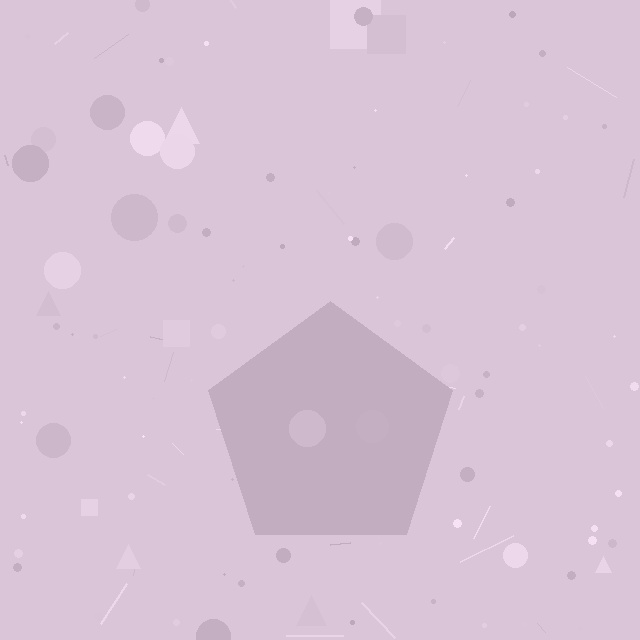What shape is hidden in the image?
A pentagon is hidden in the image.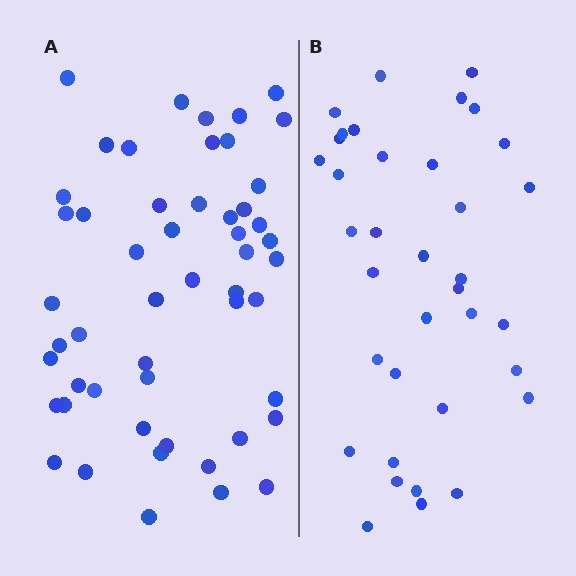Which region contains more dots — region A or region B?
Region A (the left region) has more dots.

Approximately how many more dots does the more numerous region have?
Region A has approximately 15 more dots than region B.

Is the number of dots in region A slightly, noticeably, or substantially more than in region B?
Region A has noticeably more, but not dramatically so. The ratio is roughly 1.4 to 1.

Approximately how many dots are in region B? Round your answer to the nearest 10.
About 40 dots. (The exact count is 36, which rounds to 40.)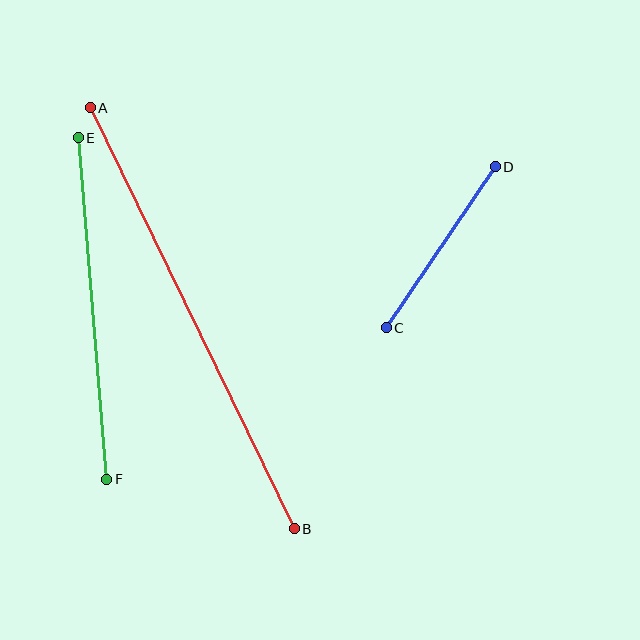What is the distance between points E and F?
The distance is approximately 342 pixels.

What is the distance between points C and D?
The distance is approximately 194 pixels.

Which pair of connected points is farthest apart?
Points A and B are farthest apart.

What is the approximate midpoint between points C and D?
The midpoint is at approximately (441, 247) pixels.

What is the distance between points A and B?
The distance is approximately 468 pixels.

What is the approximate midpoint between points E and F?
The midpoint is at approximately (92, 308) pixels.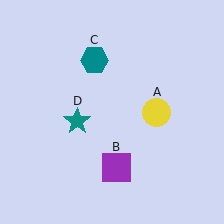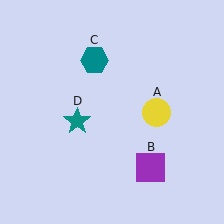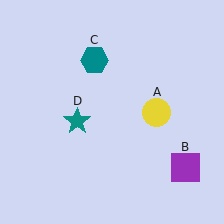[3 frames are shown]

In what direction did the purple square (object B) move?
The purple square (object B) moved right.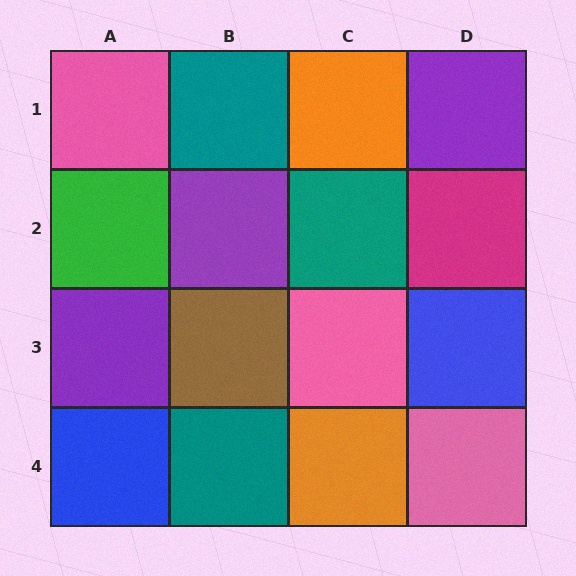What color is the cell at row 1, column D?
Purple.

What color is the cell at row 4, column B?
Teal.